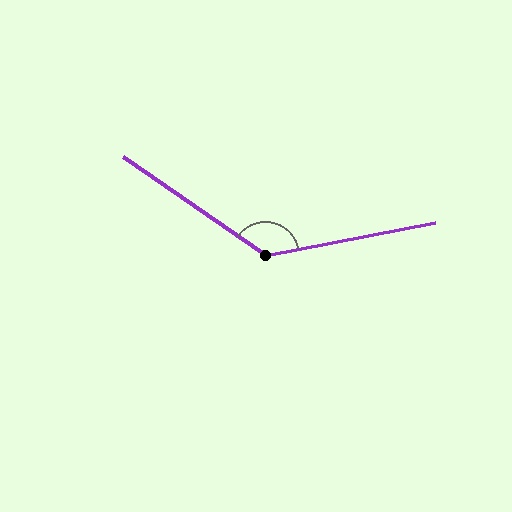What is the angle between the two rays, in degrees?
Approximately 135 degrees.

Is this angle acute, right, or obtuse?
It is obtuse.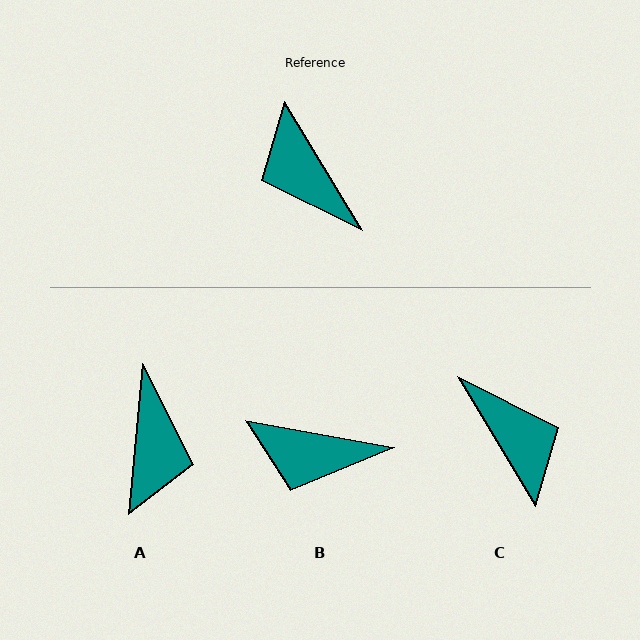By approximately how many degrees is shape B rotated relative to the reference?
Approximately 49 degrees counter-clockwise.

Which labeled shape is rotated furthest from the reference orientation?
C, about 180 degrees away.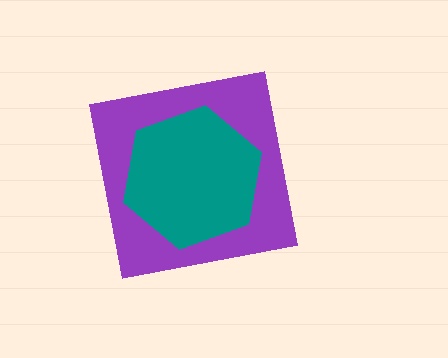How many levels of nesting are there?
2.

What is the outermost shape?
The purple square.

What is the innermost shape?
The teal hexagon.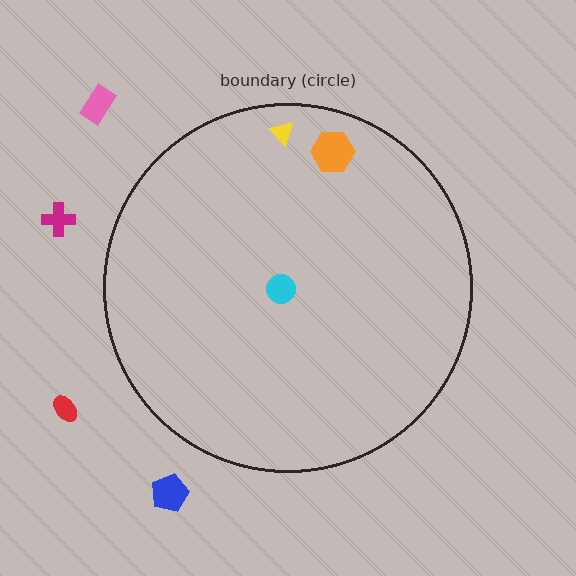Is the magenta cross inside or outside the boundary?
Outside.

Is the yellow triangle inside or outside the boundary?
Inside.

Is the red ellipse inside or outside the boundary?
Outside.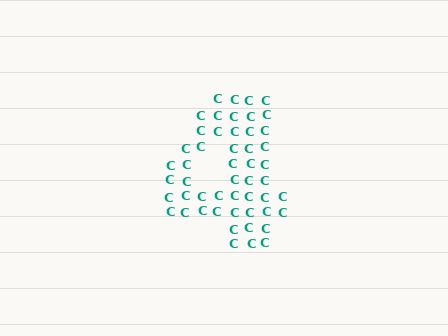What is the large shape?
The large shape is the digit 4.